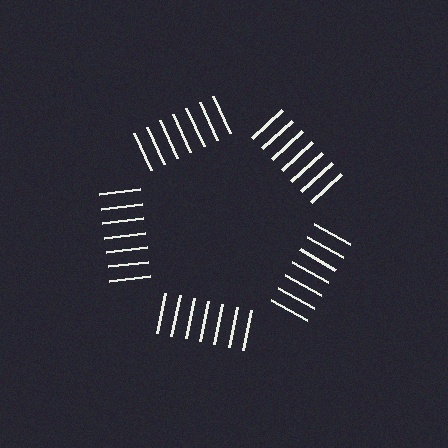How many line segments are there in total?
35 — 7 along each of the 5 edges.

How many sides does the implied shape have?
5 sides — the line-ends trace a pentagon.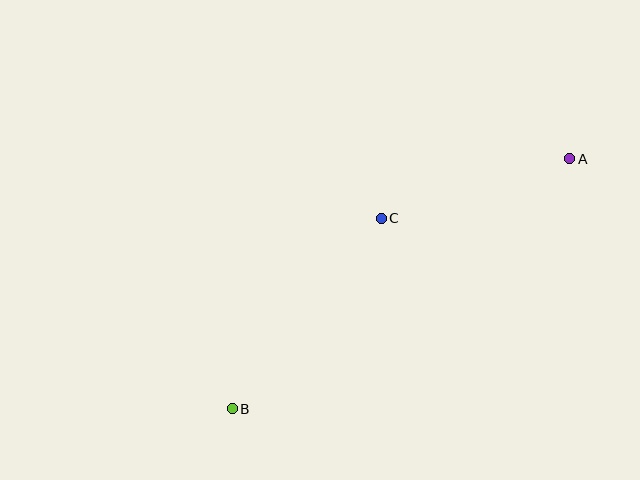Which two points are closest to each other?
Points A and C are closest to each other.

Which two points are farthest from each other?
Points A and B are farthest from each other.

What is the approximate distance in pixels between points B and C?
The distance between B and C is approximately 242 pixels.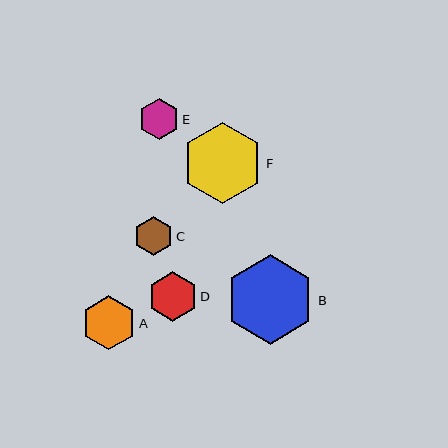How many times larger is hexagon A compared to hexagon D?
Hexagon A is approximately 1.1 times the size of hexagon D.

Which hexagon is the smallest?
Hexagon C is the smallest with a size of approximately 39 pixels.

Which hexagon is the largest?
Hexagon B is the largest with a size of approximately 90 pixels.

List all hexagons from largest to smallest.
From largest to smallest: B, F, A, D, E, C.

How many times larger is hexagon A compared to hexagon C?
Hexagon A is approximately 1.4 times the size of hexagon C.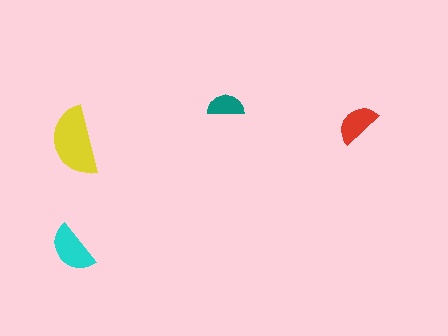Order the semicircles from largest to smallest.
the yellow one, the cyan one, the red one, the teal one.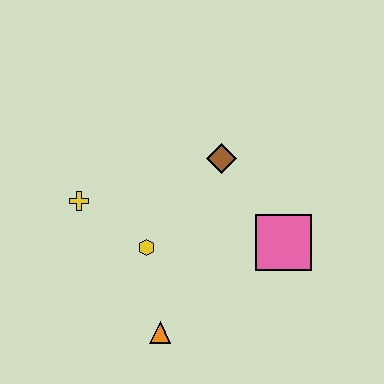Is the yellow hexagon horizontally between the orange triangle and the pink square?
No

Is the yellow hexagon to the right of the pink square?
No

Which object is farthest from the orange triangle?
The brown diamond is farthest from the orange triangle.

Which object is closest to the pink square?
The brown diamond is closest to the pink square.